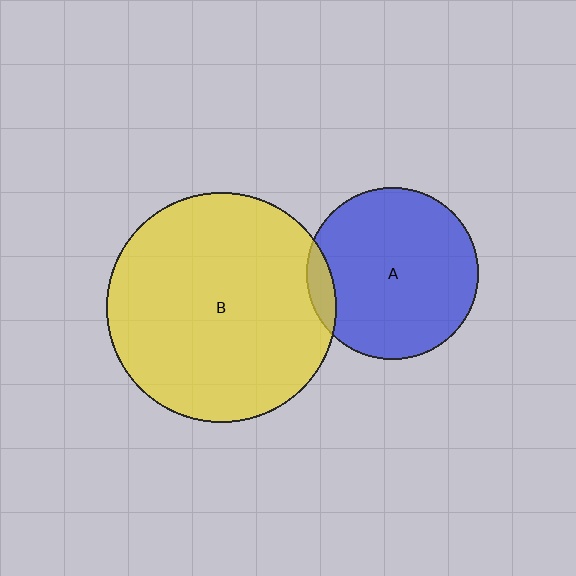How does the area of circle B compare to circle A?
Approximately 1.8 times.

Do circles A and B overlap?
Yes.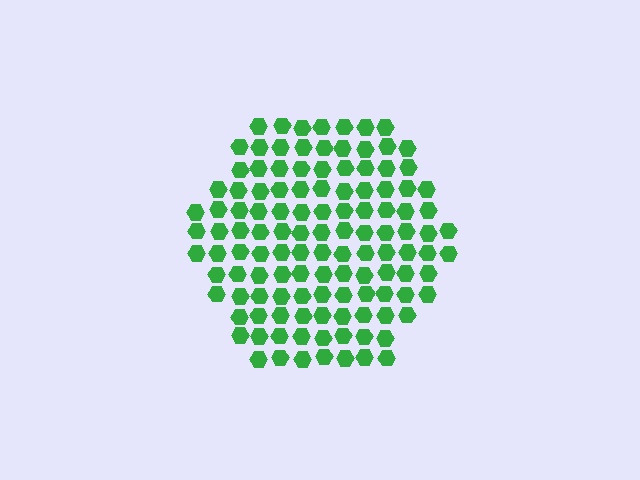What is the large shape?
The large shape is a hexagon.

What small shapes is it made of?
It is made of small hexagons.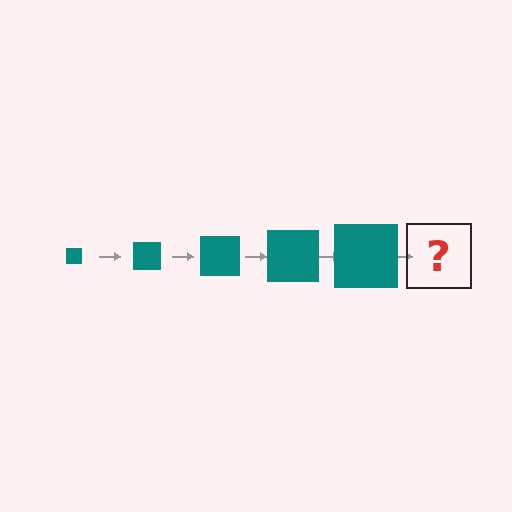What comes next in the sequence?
The next element should be a teal square, larger than the previous one.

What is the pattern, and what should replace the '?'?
The pattern is that the square gets progressively larger each step. The '?' should be a teal square, larger than the previous one.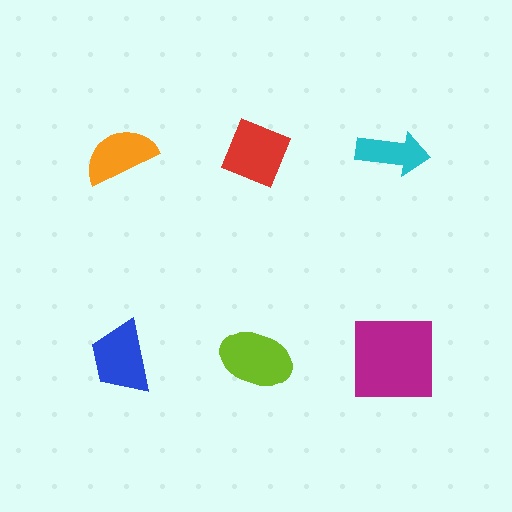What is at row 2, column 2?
A lime ellipse.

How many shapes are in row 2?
3 shapes.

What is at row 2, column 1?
A blue trapezoid.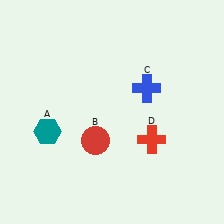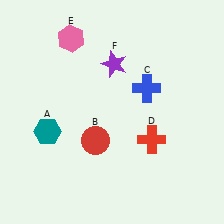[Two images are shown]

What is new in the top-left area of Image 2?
A pink hexagon (E) was added in the top-left area of Image 2.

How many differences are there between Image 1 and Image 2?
There are 2 differences between the two images.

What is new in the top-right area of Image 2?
A purple star (F) was added in the top-right area of Image 2.